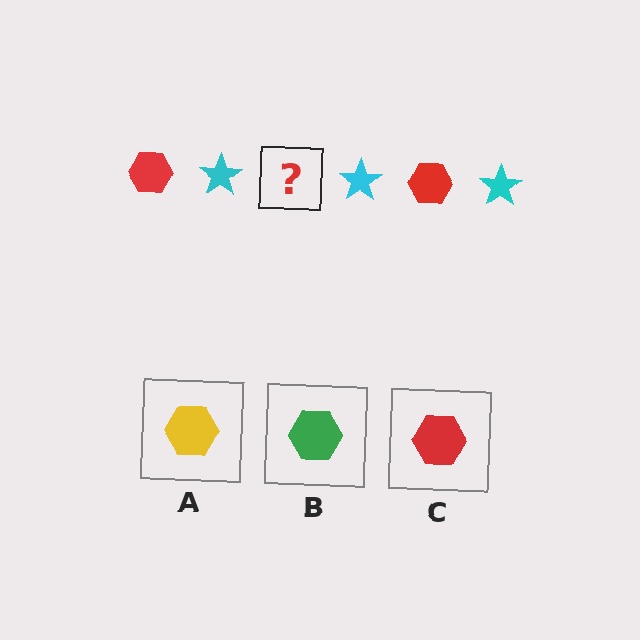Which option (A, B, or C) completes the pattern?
C.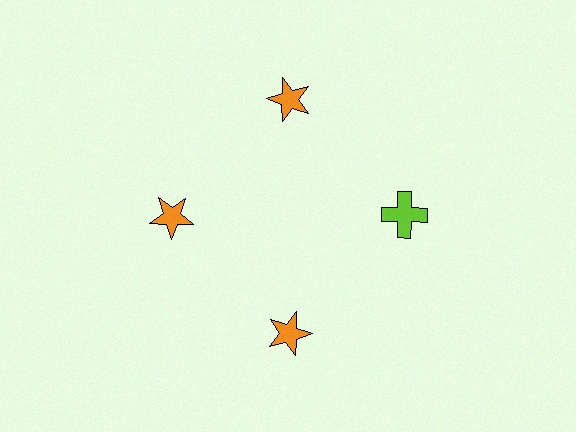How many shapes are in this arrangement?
There are 4 shapes arranged in a ring pattern.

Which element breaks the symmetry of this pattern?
The lime cross at roughly the 3 o'clock position breaks the symmetry. All other shapes are orange stars.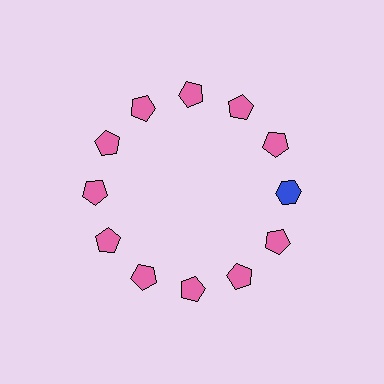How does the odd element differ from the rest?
It differs in both color (blue instead of pink) and shape (hexagon instead of pentagon).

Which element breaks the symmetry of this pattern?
The blue hexagon at roughly the 3 o'clock position breaks the symmetry. All other shapes are pink pentagons.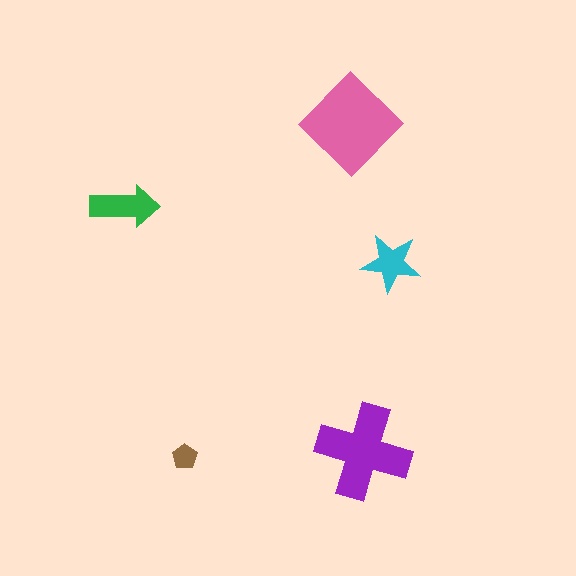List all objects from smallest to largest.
The brown pentagon, the cyan star, the green arrow, the purple cross, the pink diamond.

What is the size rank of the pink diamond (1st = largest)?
1st.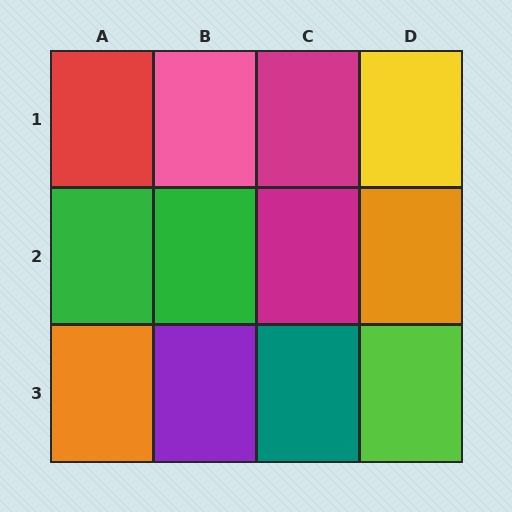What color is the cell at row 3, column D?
Lime.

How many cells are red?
1 cell is red.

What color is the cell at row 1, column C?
Magenta.